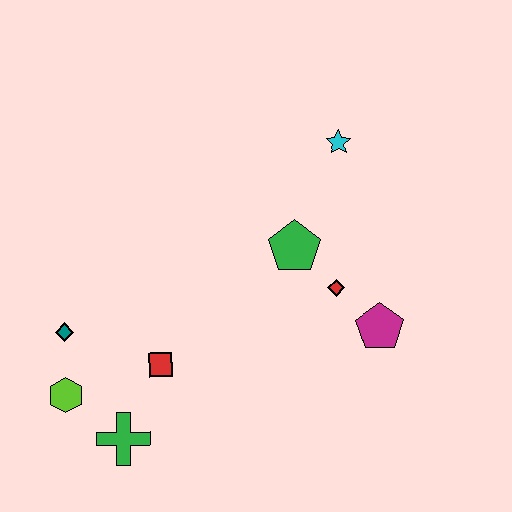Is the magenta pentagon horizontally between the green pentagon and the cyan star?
No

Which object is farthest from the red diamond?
The lime hexagon is farthest from the red diamond.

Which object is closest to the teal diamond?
The lime hexagon is closest to the teal diamond.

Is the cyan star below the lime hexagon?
No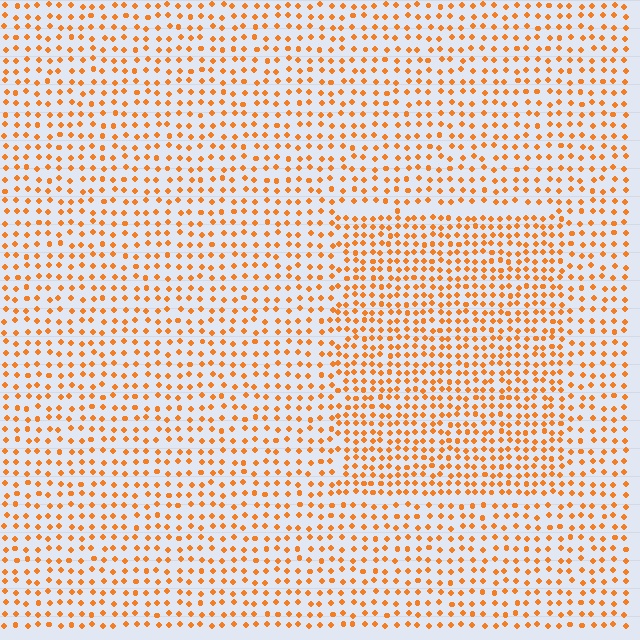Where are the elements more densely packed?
The elements are more densely packed inside the rectangle boundary.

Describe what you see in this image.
The image contains small orange elements arranged at two different densities. A rectangle-shaped region is visible where the elements are more densely packed than the surrounding area.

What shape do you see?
I see a rectangle.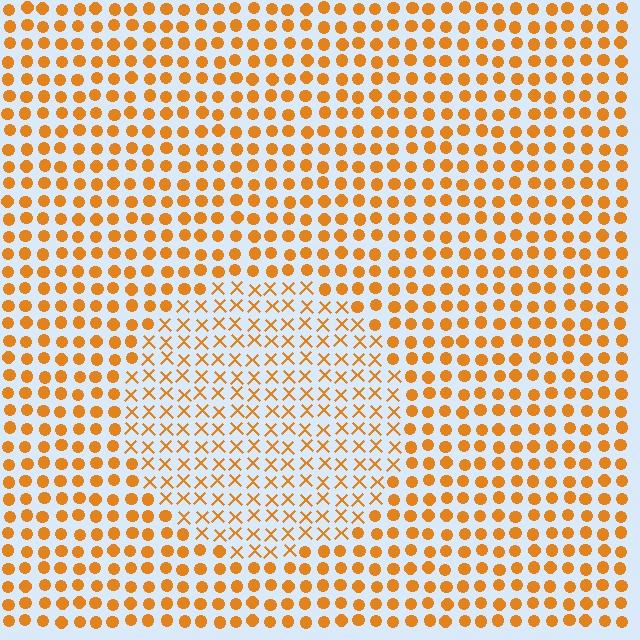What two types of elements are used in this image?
The image uses X marks inside the circle region and circles outside it.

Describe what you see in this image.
The image is filled with small orange elements arranged in a uniform grid. A circle-shaped region contains X marks, while the surrounding area contains circles. The boundary is defined purely by the change in element shape.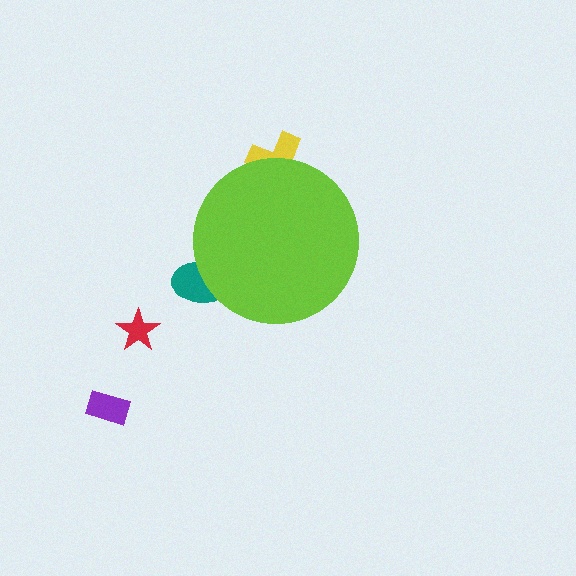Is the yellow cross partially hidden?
Yes, the yellow cross is partially hidden behind the lime circle.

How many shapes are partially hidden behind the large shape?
2 shapes are partially hidden.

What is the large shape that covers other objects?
A lime circle.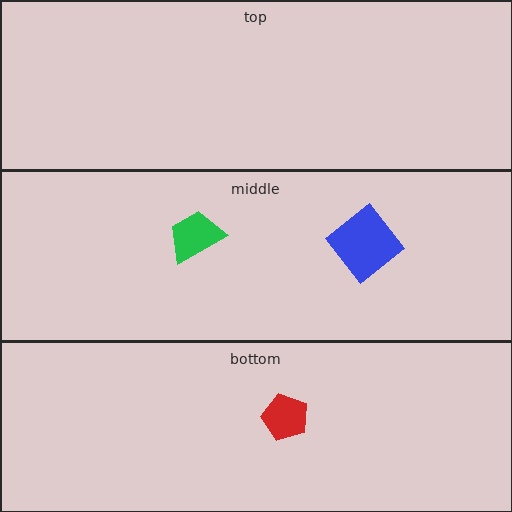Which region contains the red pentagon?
The bottom region.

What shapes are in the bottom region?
The red pentagon.